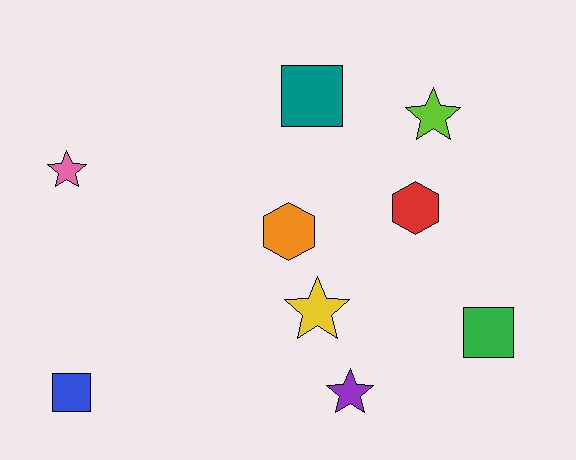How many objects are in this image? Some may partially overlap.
There are 9 objects.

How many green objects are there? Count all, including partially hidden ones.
There is 1 green object.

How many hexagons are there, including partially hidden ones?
There are 2 hexagons.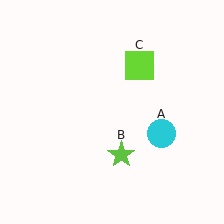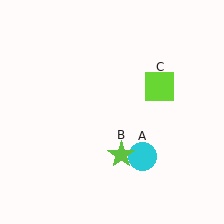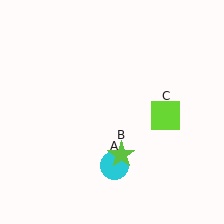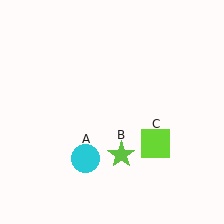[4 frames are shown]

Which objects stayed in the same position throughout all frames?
Lime star (object B) remained stationary.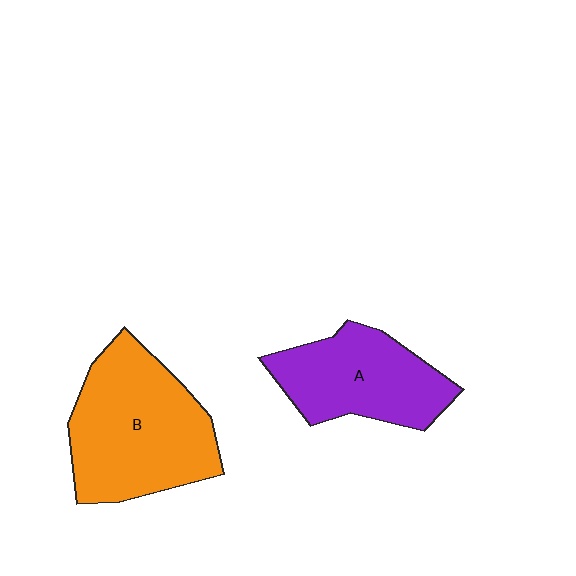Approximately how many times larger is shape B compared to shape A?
Approximately 1.4 times.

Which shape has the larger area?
Shape B (orange).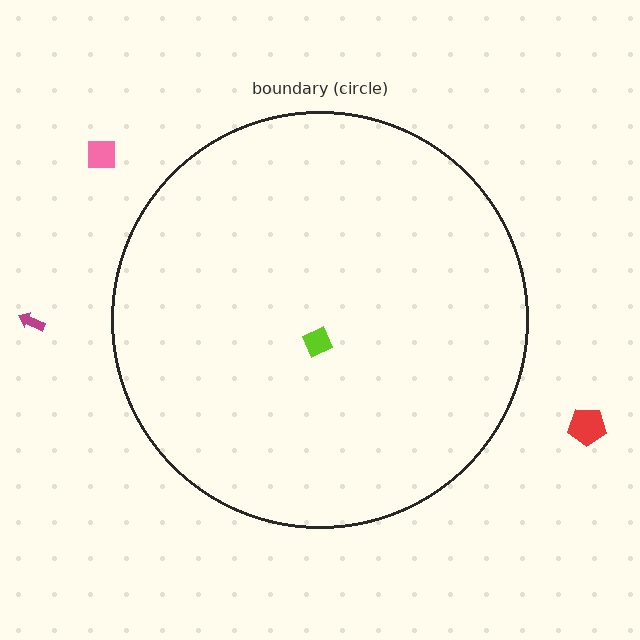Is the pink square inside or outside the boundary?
Outside.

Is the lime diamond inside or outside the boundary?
Inside.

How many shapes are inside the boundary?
1 inside, 3 outside.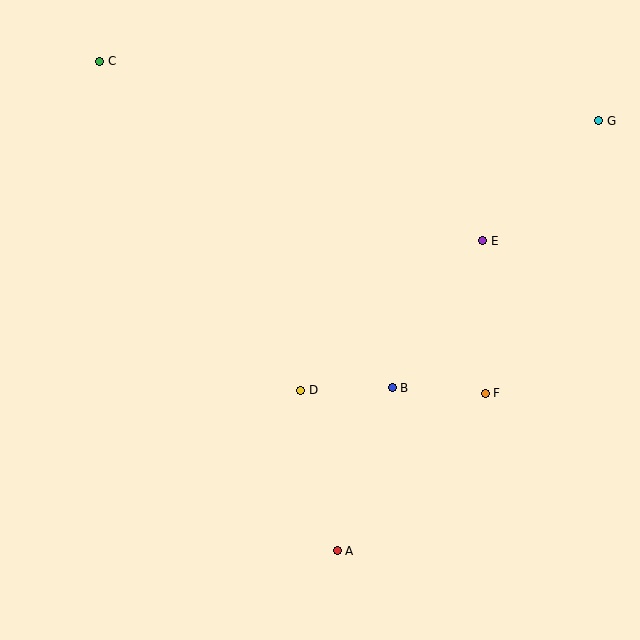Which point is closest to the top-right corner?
Point G is closest to the top-right corner.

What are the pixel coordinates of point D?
Point D is at (301, 390).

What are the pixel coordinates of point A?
Point A is at (337, 551).